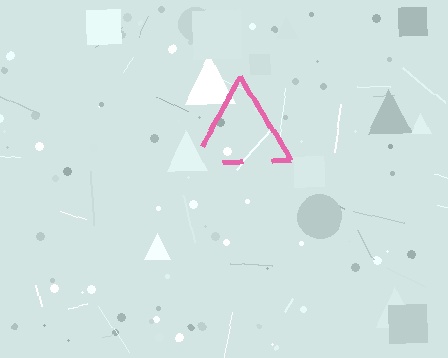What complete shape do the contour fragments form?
The contour fragments form a triangle.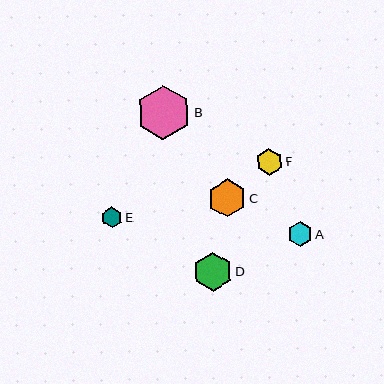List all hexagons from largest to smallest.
From largest to smallest: B, D, C, F, A, E.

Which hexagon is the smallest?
Hexagon E is the smallest with a size of approximately 21 pixels.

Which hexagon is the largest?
Hexagon B is the largest with a size of approximately 54 pixels.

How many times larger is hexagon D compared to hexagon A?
Hexagon D is approximately 1.6 times the size of hexagon A.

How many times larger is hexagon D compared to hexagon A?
Hexagon D is approximately 1.6 times the size of hexagon A.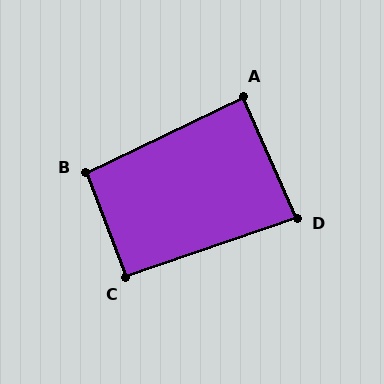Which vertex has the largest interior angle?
B, at approximately 95 degrees.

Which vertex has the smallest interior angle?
D, at approximately 85 degrees.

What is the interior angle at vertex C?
Approximately 92 degrees (approximately right).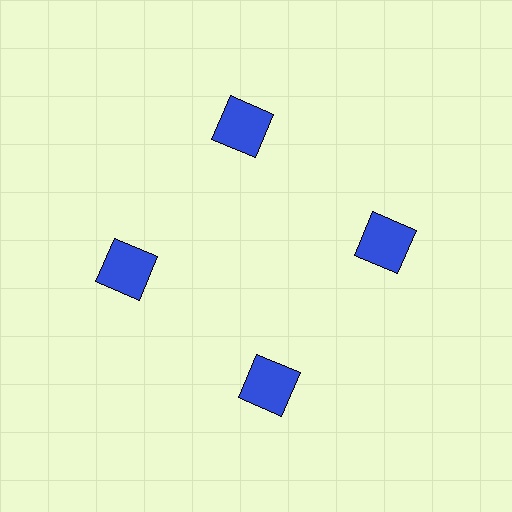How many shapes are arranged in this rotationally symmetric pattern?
There are 4 shapes, arranged in 4 groups of 1.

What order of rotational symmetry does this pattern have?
This pattern has 4-fold rotational symmetry.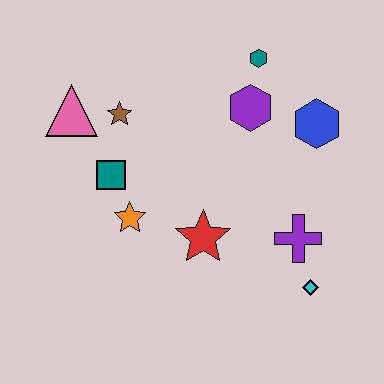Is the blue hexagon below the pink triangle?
Yes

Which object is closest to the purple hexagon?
The teal hexagon is closest to the purple hexagon.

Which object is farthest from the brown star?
The cyan diamond is farthest from the brown star.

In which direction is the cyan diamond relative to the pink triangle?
The cyan diamond is to the right of the pink triangle.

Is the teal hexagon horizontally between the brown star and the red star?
No